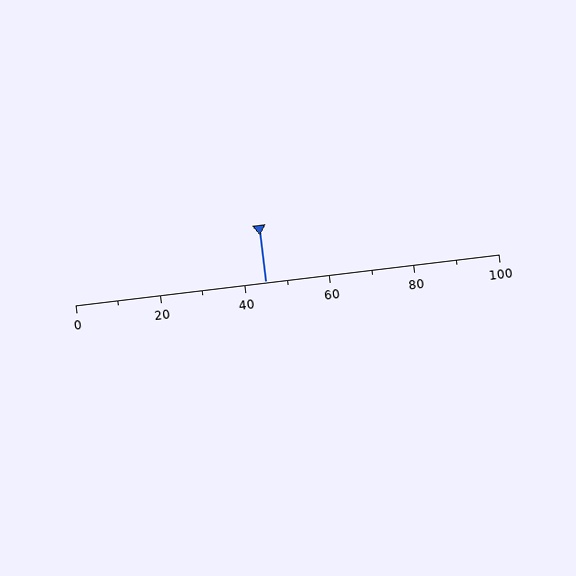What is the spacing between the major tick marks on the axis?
The major ticks are spaced 20 apart.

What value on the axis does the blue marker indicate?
The marker indicates approximately 45.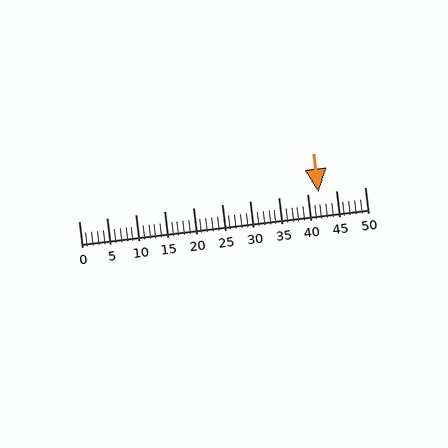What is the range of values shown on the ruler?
The ruler shows values from 0 to 50.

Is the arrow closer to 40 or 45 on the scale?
The arrow is closer to 40.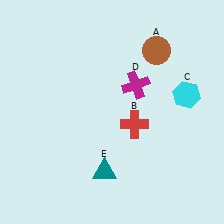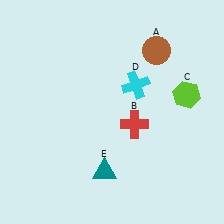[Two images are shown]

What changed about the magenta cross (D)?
In Image 1, D is magenta. In Image 2, it changed to cyan.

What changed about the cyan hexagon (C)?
In Image 1, C is cyan. In Image 2, it changed to lime.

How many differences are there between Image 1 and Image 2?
There are 2 differences between the two images.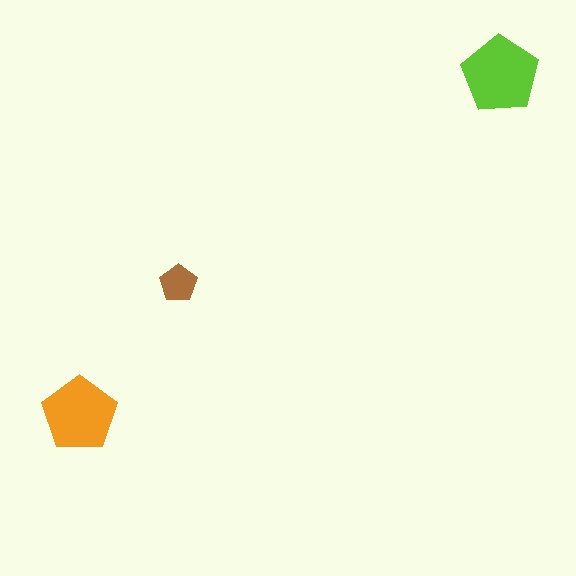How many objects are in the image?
There are 3 objects in the image.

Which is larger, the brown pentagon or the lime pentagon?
The lime one.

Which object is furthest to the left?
The orange pentagon is leftmost.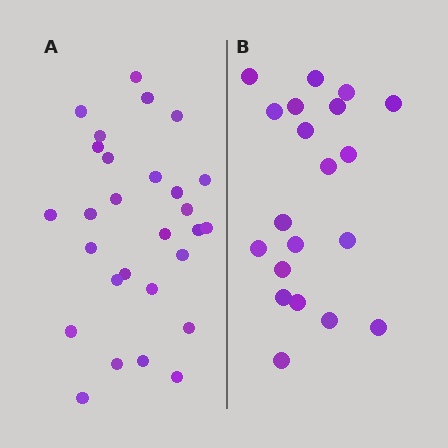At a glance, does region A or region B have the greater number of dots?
Region A (the left region) has more dots.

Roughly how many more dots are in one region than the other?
Region A has roughly 8 or so more dots than region B.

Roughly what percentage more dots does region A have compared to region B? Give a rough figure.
About 40% more.